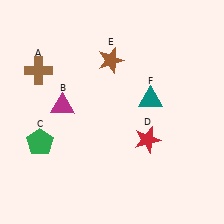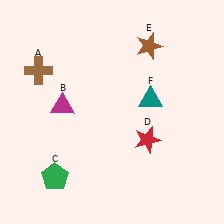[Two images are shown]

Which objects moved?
The objects that moved are: the green pentagon (C), the brown star (E).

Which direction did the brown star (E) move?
The brown star (E) moved right.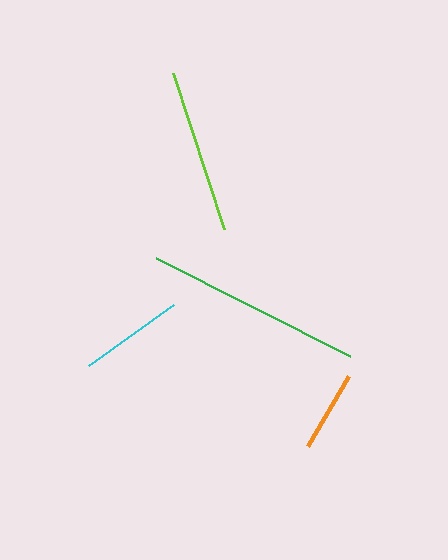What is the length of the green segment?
The green segment is approximately 217 pixels long.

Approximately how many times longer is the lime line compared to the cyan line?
The lime line is approximately 1.6 times the length of the cyan line.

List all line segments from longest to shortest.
From longest to shortest: green, lime, cyan, orange.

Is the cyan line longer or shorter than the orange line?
The cyan line is longer than the orange line.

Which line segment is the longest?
The green line is the longest at approximately 217 pixels.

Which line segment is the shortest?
The orange line is the shortest at approximately 81 pixels.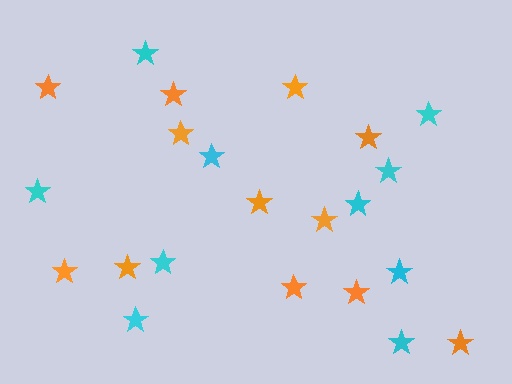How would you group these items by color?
There are 2 groups: one group of orange stars (12) and one group of cyan stars (10).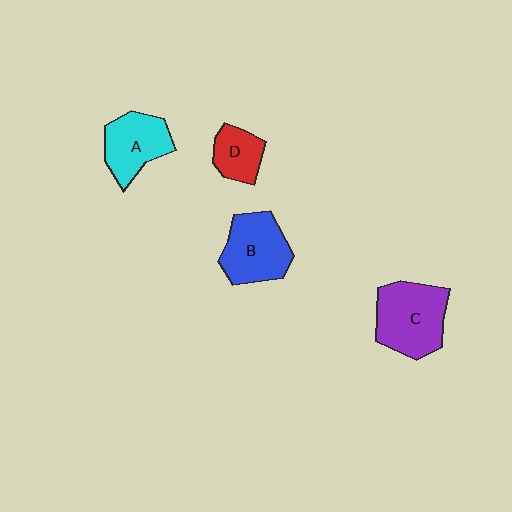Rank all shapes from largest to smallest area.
From largest to smallest: C (purple), B (blue), A (cyan), D (red).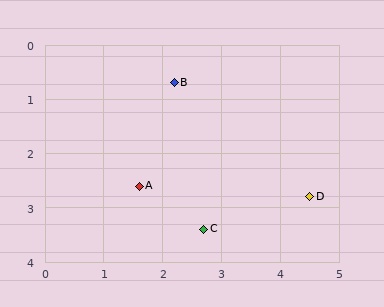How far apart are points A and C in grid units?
Points A and C are about 1.4 grid units apart.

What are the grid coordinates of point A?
Point A is at approximately (1.6, 2.6).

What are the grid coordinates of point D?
Point D is at approximately (4.5, 2.8).